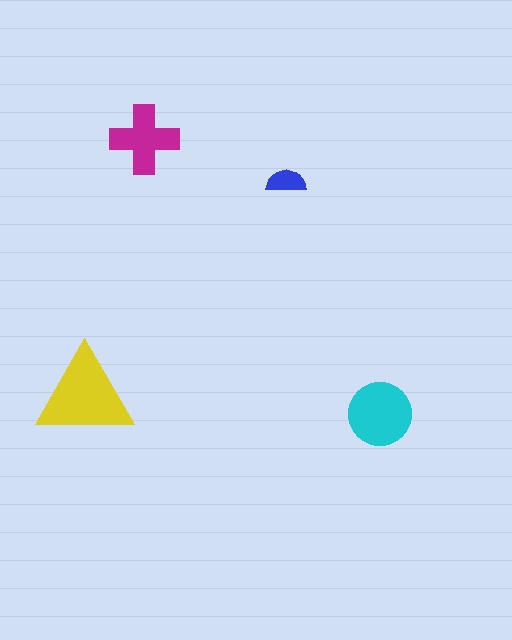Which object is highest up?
The magenta cross is topmost.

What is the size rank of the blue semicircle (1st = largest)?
4th.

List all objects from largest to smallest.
The yellow triangle, the cyan circle, the magenta cross, the blue semicircle.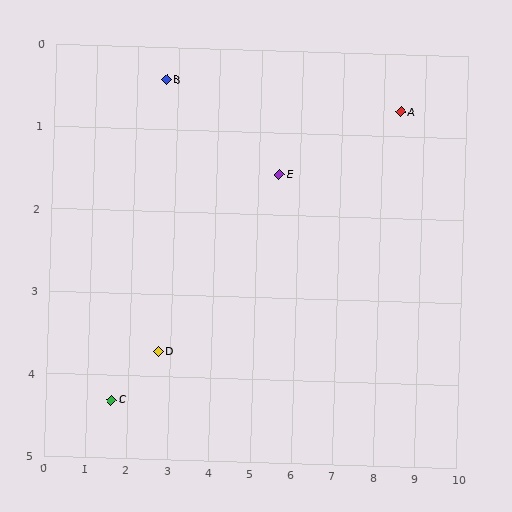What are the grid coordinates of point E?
Point E is at approximately (5.5, 1.5).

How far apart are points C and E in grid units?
Points C and E are about 4.8 grid units apart.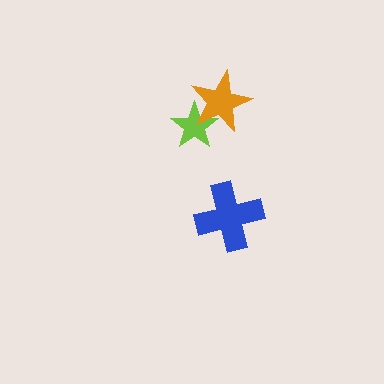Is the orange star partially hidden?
No, no other shape covers it.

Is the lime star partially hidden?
Yes, it is partially covered by another shape.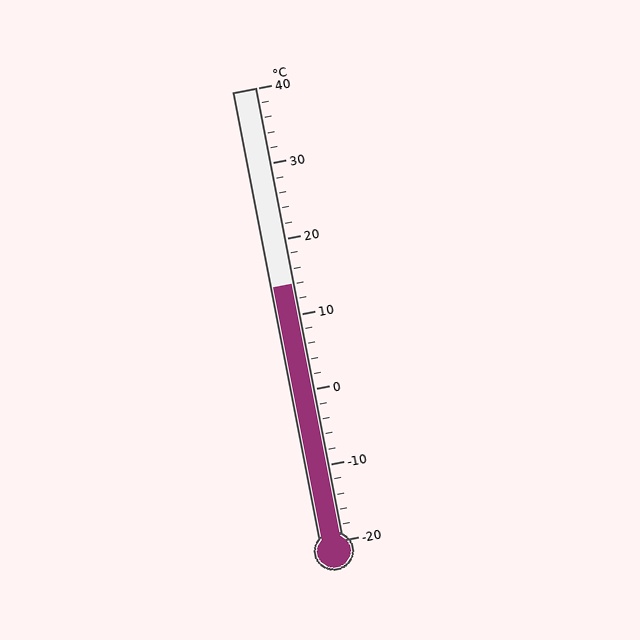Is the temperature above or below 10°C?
The temperature is above 10°C.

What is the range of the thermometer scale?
The thermometer scale ranges from -20°C to 40°C.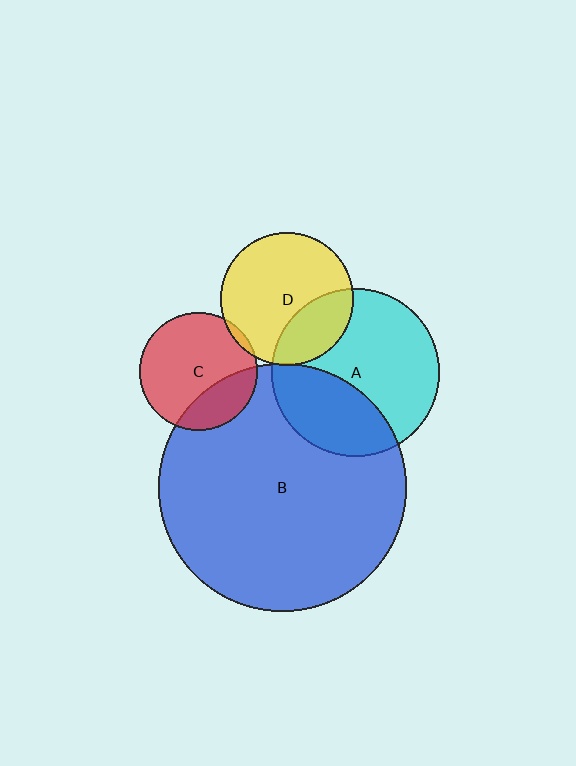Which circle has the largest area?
Circle B (blue).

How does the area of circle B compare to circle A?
Approximately 2.2 times.